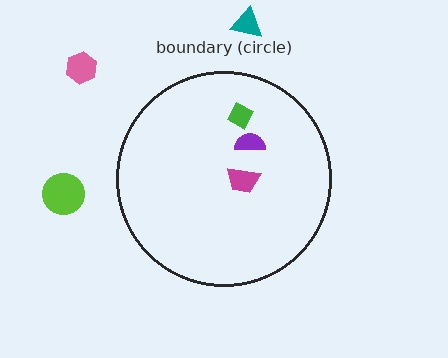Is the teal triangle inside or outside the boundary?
Outside.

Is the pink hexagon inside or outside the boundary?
Outside.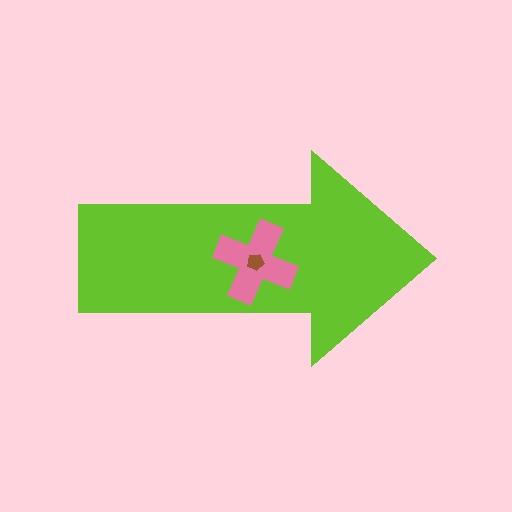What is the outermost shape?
The lime arrow.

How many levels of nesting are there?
3.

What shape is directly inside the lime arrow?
The pink cross.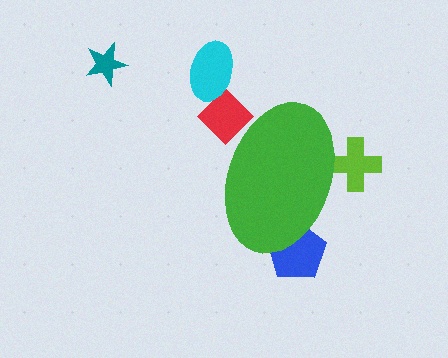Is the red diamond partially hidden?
Yes, the red diamond is partially hidden behind the green ellipse.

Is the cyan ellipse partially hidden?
No, the cyan ellipse is fully visible.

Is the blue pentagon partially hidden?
Yes, the blue pentagon is partially hidden behind the green ellipse.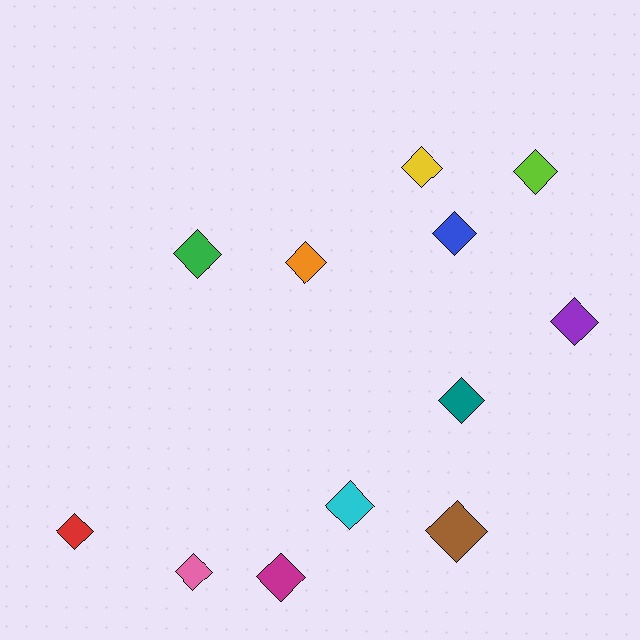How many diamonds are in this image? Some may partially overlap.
There are 12 diamonds.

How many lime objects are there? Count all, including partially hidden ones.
There is 1 lime object.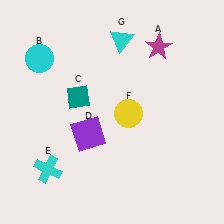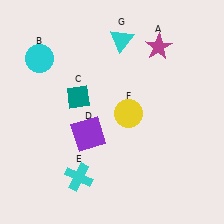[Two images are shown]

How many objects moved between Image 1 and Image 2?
1 object moved between the two images.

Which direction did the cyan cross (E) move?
The cyan cross (E) moved right.